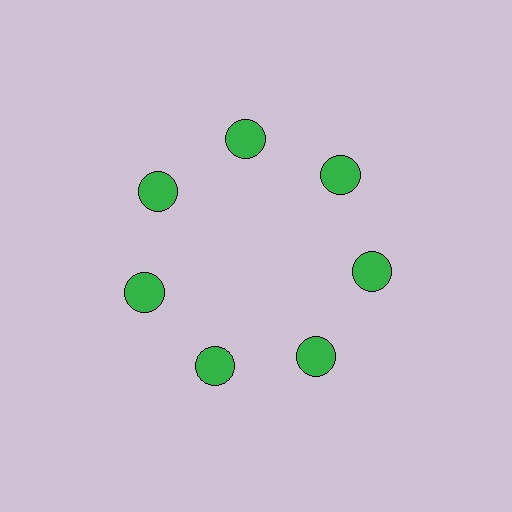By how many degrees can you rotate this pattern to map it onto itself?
The pattern maps onto itself every 51 degrees of rotation.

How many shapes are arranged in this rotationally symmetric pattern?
There are 7 shapes, arranged in 7 groups of 1.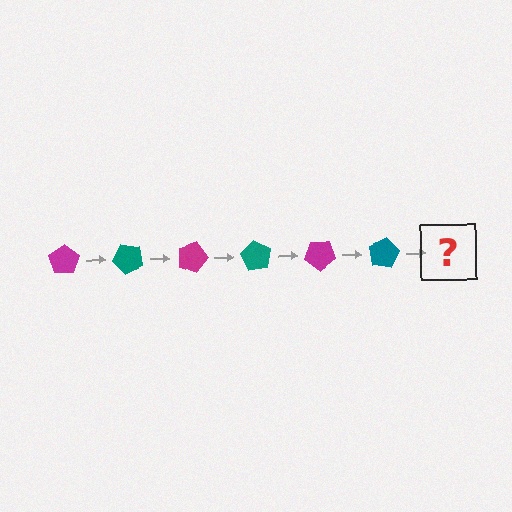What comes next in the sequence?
The next element should be a magenta pentagon, rotated 270 degrees from the start.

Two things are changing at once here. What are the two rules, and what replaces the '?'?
The two rules are that it rotates 45 degrees each step and the color cycles through magenta and teal. The '?' should be a magenta pentagon, rotated 270 degrees from the start.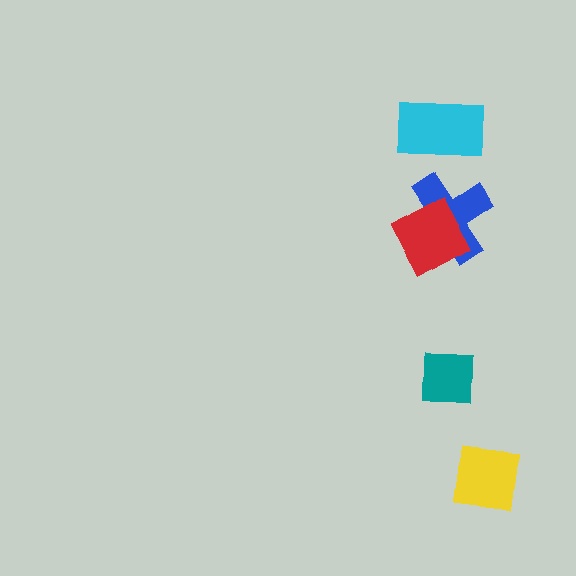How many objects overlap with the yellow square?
0 objects overlap with the yellow square.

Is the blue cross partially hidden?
Yes, it is partially covered by another shape.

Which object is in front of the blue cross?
The red diamond is in front of the blue cross.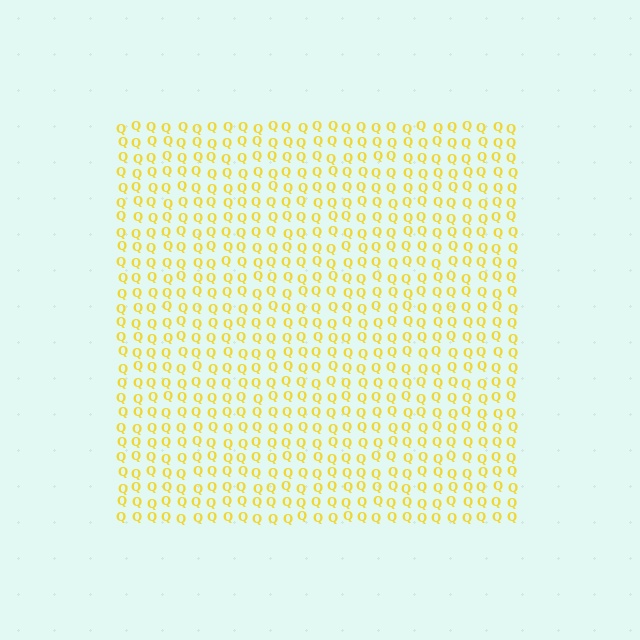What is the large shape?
The large shape is a square.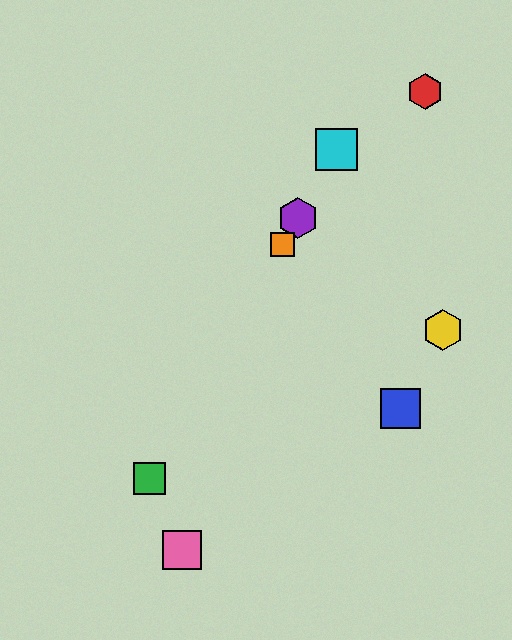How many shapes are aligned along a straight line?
4 shapes (the green square, the purple hexagon, the orange square, the cyan square) are aligned along a straight line.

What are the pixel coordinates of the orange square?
The orange square is at (282, 245).